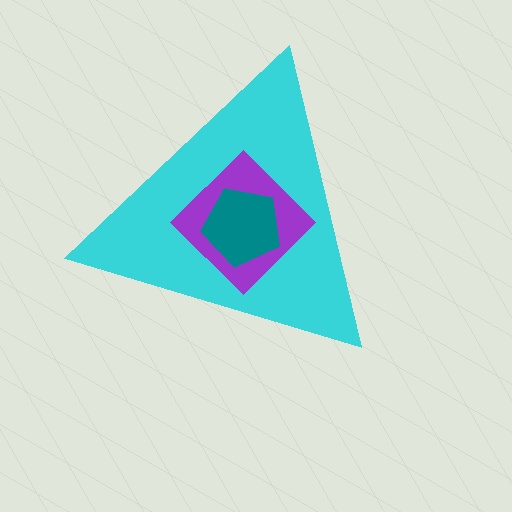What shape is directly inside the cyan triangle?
The purple diamond.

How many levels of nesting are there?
3.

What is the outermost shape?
The cyan triangle.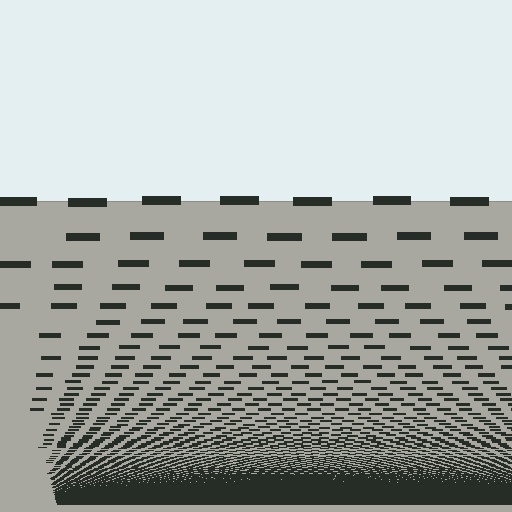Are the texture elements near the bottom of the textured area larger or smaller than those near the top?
Smaller. The gradient is inverted — elements near the bottom are smaller and denser.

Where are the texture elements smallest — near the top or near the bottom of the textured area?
Near the bottom.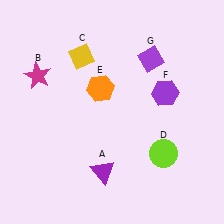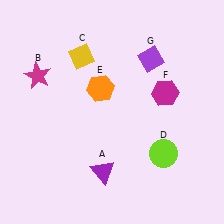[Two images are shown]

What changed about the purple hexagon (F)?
In Image 1, F is purple. In Image 2, it changed to magenta.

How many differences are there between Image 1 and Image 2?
There is 1 difference between the two images.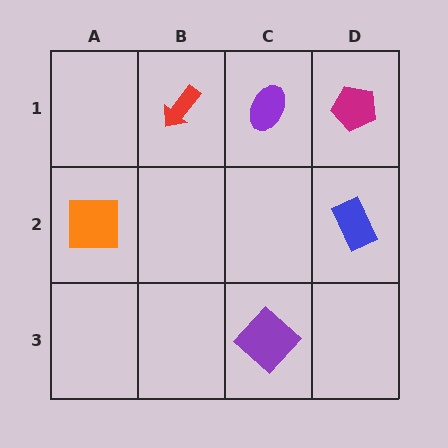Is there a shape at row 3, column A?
No, that cell is empty.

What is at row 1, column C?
A purple ellipse.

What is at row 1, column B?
A red arrow.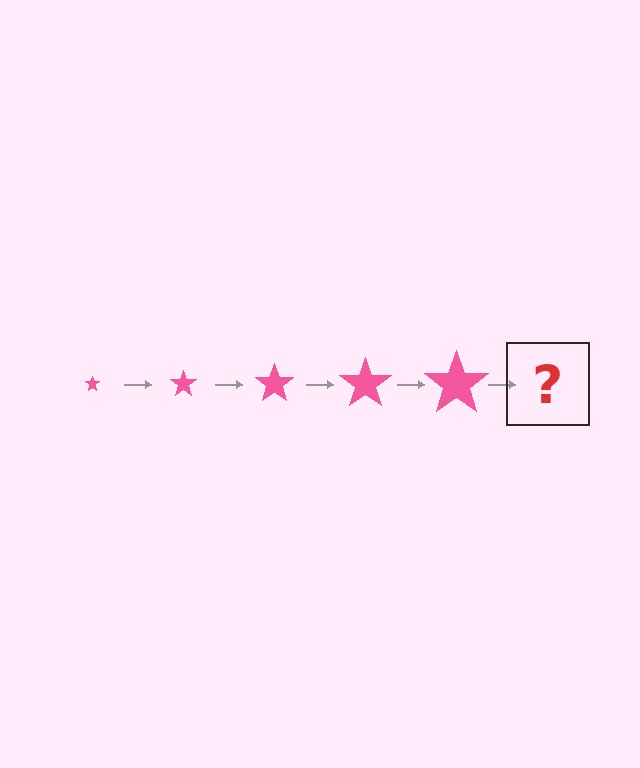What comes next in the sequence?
The next element should be a pink star, larger than the previous one.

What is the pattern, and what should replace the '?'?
The pattern is that the star gets progressively larger each step. The '?' should be a pink star, larger than the previous one.